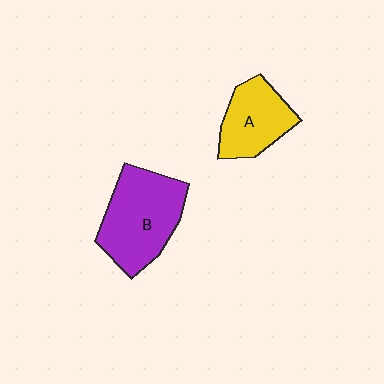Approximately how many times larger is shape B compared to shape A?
Approximately 1.5 times.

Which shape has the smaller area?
Shape A (yellow).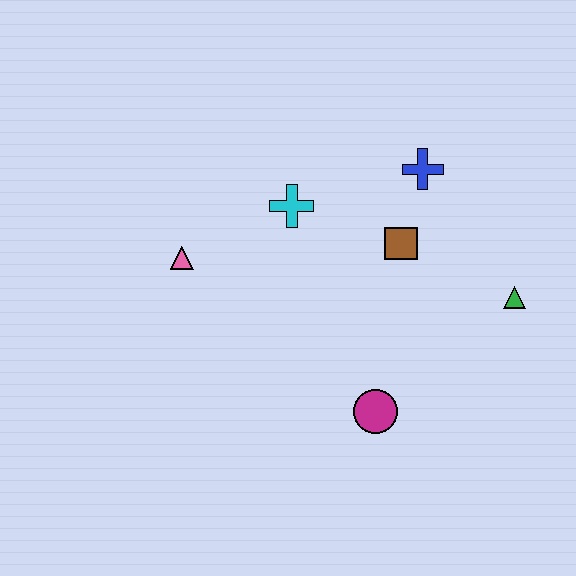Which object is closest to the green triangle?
The brown square is closest to the green triangle.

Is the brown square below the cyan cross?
Yes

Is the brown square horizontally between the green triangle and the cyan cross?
Yes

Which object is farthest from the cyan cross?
The green triangle is farthest from the cyan cross.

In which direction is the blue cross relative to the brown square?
The blue cross is above the brown square.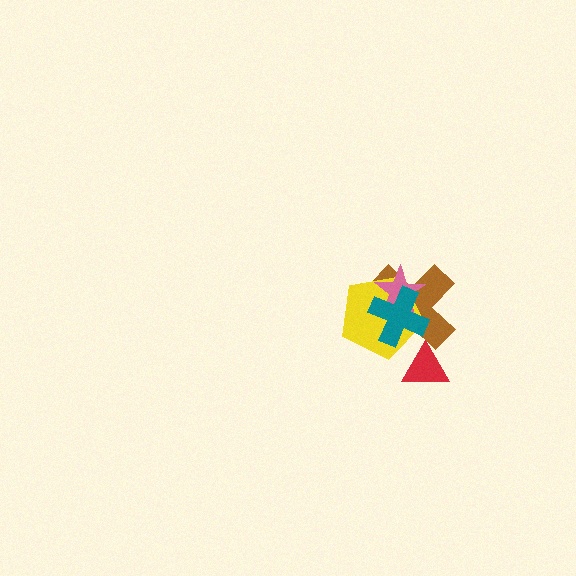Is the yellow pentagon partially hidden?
Yes, it is partially covered by another shape.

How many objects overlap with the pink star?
3 objects overlap with the pink star.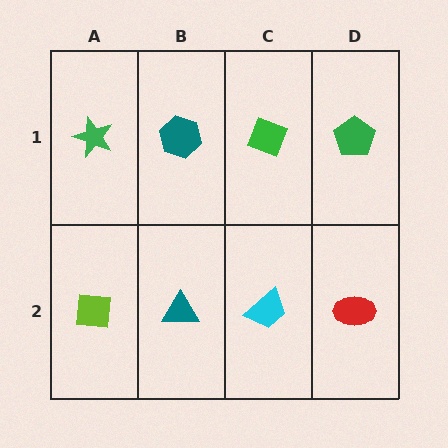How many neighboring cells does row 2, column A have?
2.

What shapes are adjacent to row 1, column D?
A red ellipse (row 2, column D), a green diamond (row 1, column C).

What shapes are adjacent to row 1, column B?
A teal triangle (row 2, column B), a green star (row 1, column A), a green diamond (row 1, column C).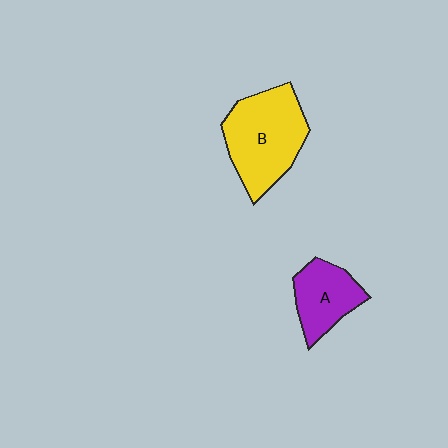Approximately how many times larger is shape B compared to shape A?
Approximately 1.7 times.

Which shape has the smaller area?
Shape A (purple).